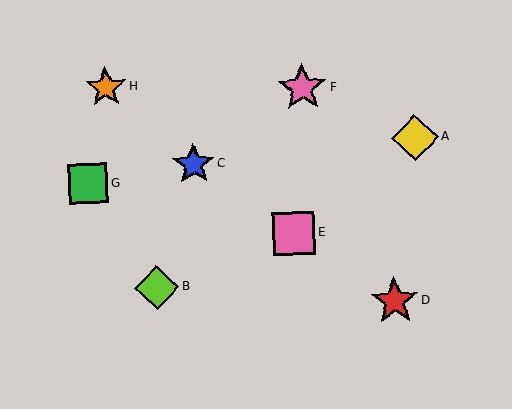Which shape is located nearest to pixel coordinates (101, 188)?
The green square (labeled G) at (88, 184) is nearest to that location.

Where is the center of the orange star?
The center of the orange star is at (106, 87).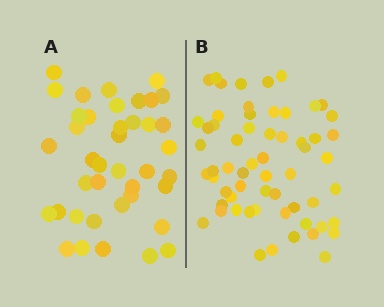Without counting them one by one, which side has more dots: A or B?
Region B (the right region) has more dots.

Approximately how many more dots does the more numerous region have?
Region B has approximately 20 more dots than region A.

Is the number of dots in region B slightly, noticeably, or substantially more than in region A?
Region B has substantially more. The ratio is roughly 1.5 to 1.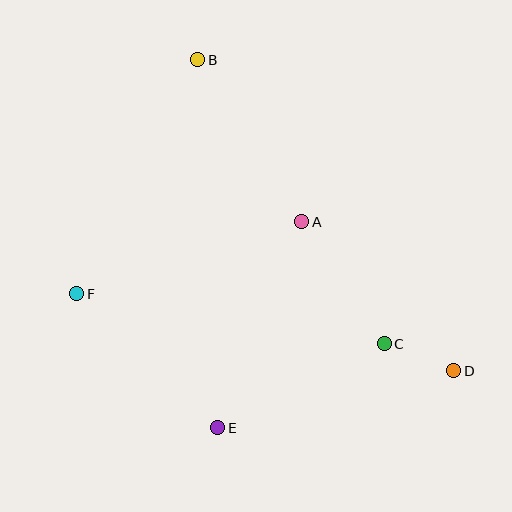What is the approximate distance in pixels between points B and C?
The distance between B and C is approximately 340 pixels.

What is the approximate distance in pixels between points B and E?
The distance between B and E is approximately 368 pixels.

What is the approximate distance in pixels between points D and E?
The distance between D and E is approximately 243 pixels.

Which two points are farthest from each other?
Points B and D are farthest from each other.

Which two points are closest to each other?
Points C and D are closest to each other.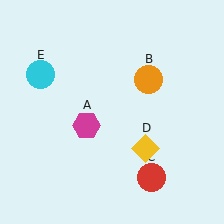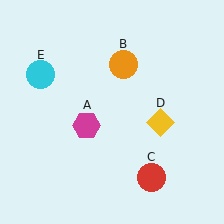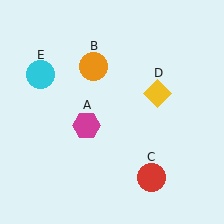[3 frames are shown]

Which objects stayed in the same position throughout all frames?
Magenta hexagon (object A) and red circle (object C) and cyan circle (object E) remained stationary.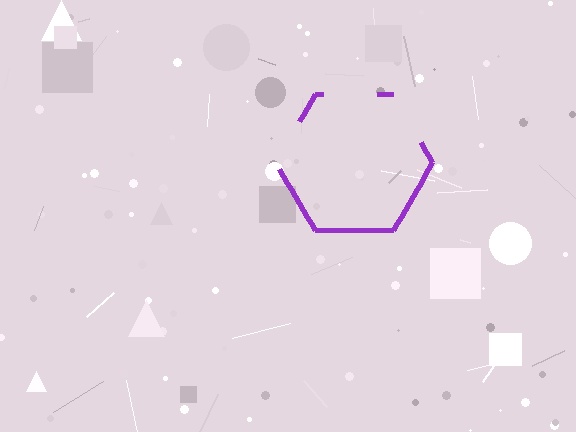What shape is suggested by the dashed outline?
The dashed outline suggests a hexagon.